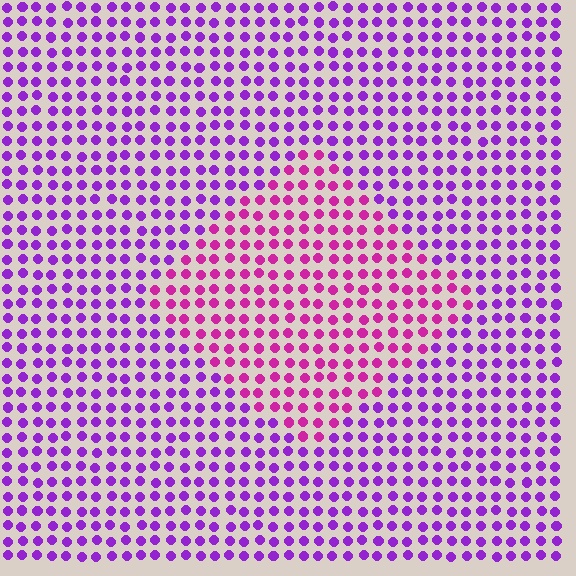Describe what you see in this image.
The image is filled with small purple elements in a uniform arrangement. A diamond-shaped region is visible where the elements are tinted to a slightly different hue, forming a subtle color boundary.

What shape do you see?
I see a diamond.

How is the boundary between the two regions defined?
The boundary is defined purely by a slight shift in hue (about 36 degrees). Spacing, size, and orientation are identical on both sides.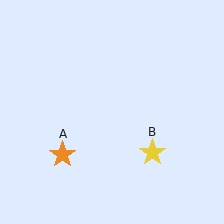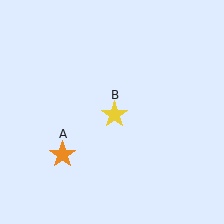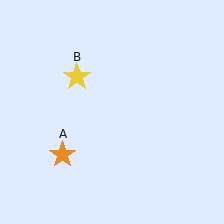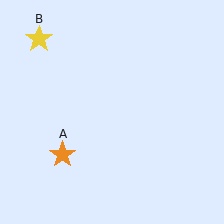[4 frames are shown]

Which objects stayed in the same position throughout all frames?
Orange star (object A) remained stationary.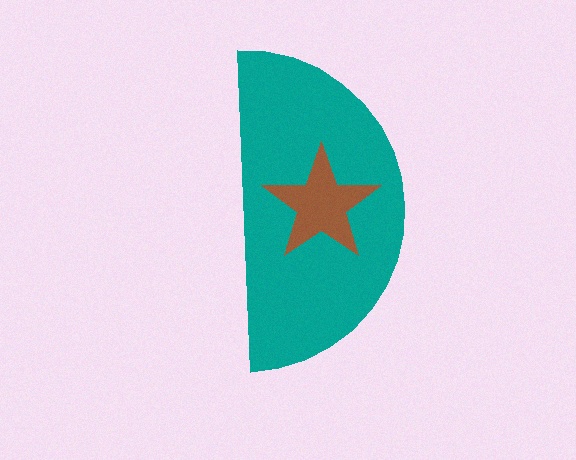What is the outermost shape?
The teal semicircle.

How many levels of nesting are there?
2.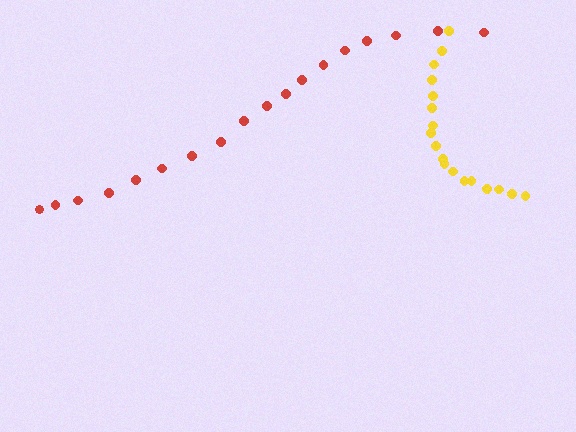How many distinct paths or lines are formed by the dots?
There are 2 distinct paths.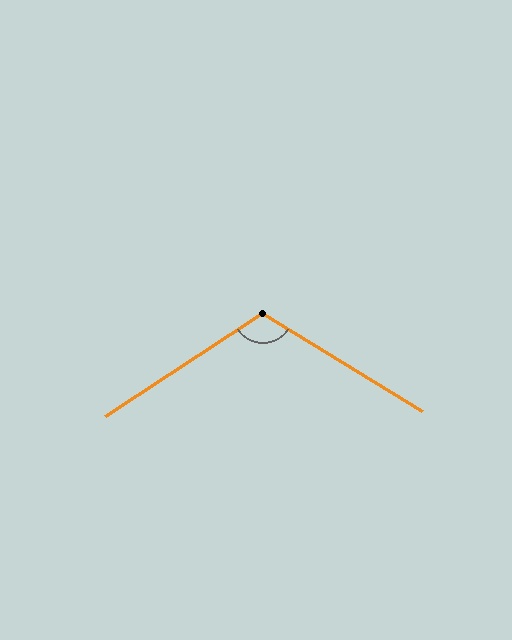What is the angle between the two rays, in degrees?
Approximately 115 degrees.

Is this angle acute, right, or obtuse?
It is obtuse.